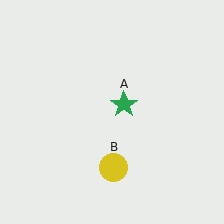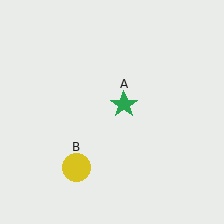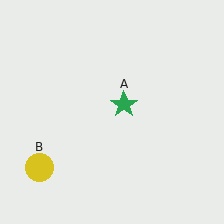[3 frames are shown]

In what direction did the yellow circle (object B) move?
The yellow circle (object B) moved left.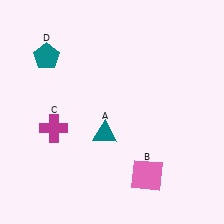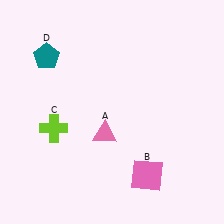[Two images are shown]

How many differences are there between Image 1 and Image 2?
There are 2 differences between the two images.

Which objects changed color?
A changed from teal to pink. C changed from magenta to lime.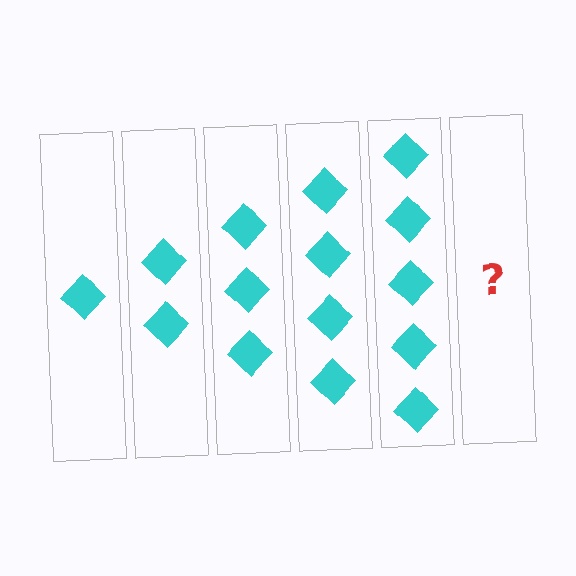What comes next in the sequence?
The next element should be 6 diamonds.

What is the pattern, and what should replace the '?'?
The pattern is that each step adds one more diamond. The '?' should be 6 diamonds.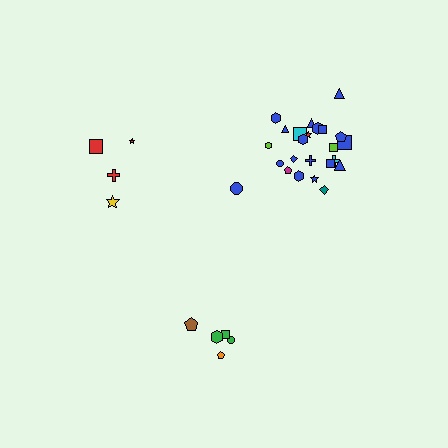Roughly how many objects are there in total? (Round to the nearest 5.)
Roughly 35 objects in total.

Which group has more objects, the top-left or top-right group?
The top-right group.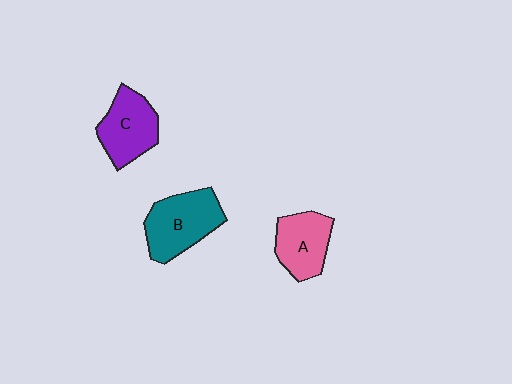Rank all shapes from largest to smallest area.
From largest to smallest: B (teal), C (purple), A (pink).